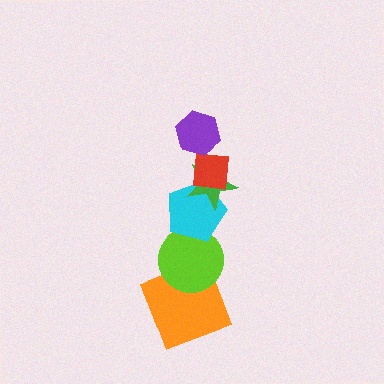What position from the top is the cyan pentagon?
The cyan pentagon is 4th from the top.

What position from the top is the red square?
The red square is 2nd from the top.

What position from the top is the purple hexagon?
The purple hexagon is 1st from the top.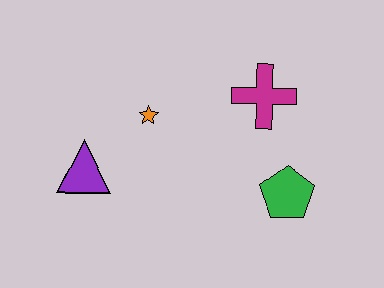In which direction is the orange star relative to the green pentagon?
The orange star is to the left of the green pentagon.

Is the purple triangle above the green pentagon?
Yes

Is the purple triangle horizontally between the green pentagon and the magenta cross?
No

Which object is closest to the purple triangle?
The orange star is closest to the purple triangle.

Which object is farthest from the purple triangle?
The green pentagon is farthest from the purple triangle.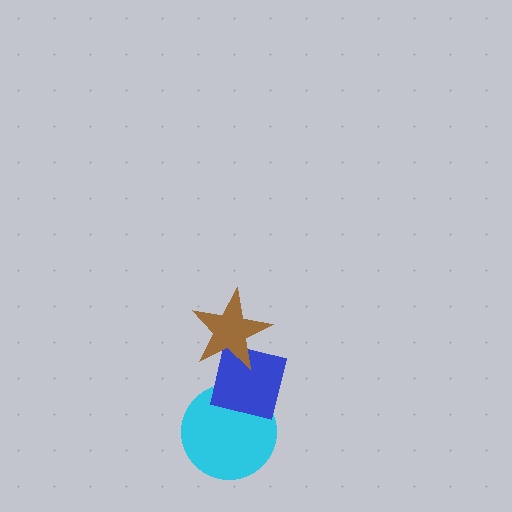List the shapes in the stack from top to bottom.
From top to bottom: the brown star, the blue square, the cyan circle.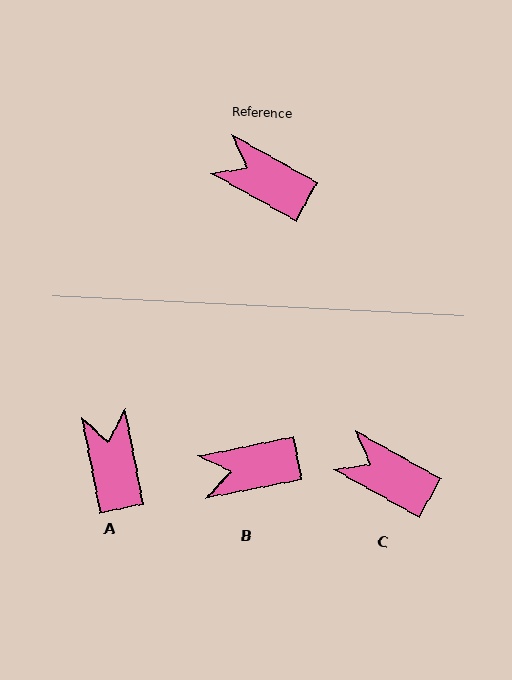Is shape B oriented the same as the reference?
No, it is off by about 41 degrees.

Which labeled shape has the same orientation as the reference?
C.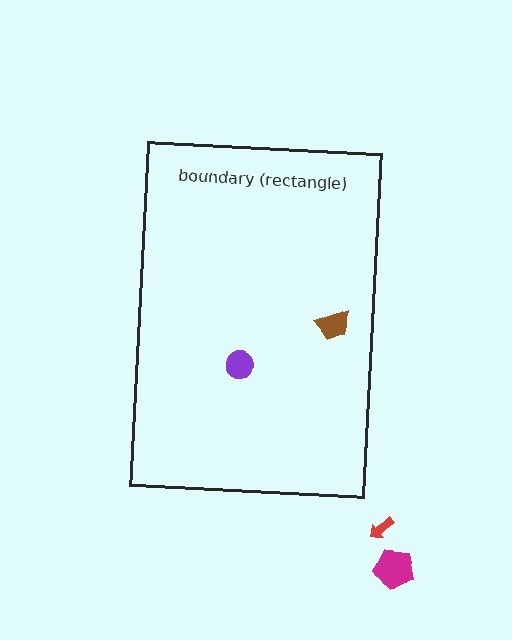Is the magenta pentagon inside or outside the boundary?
Outside.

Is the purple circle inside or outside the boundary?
Inside.